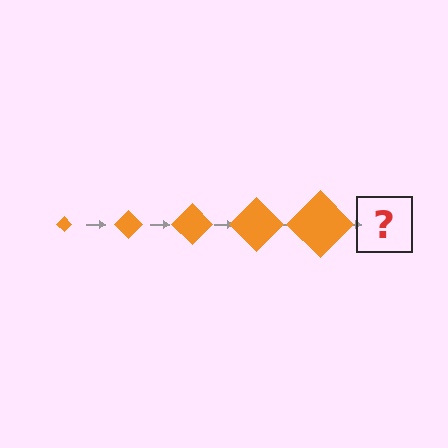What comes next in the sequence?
The next element should be an orange diamond, larger than the previous one.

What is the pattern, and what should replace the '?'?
The pattern is that the diamond gets progressively larger each step. The '?' should be an orange diamond, larger than the previous one.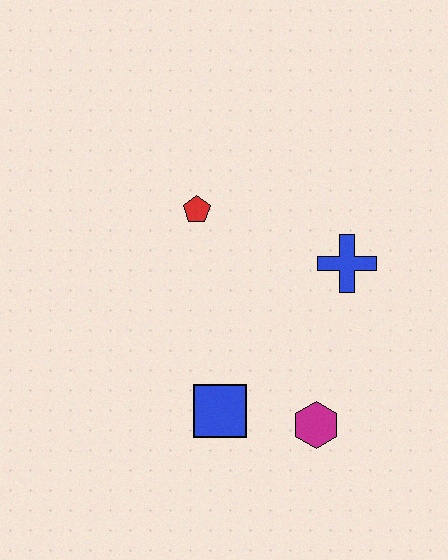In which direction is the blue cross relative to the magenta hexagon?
The blue cross is above the magenta hexagon.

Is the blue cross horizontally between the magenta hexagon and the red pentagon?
No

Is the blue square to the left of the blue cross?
Yes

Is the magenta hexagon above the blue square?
No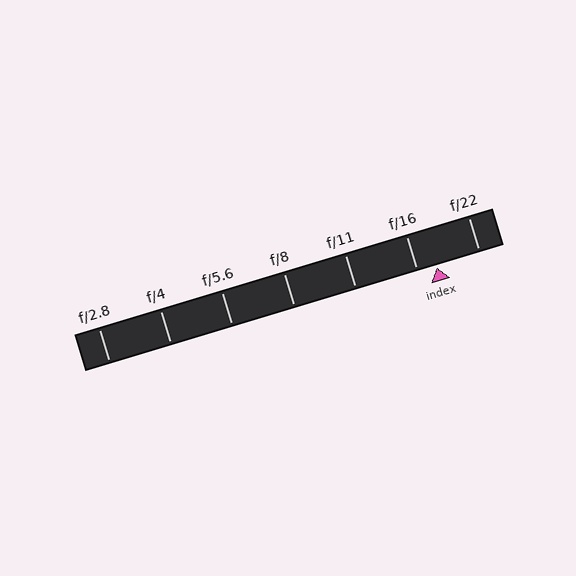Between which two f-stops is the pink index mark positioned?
The index mark is between f/16 and f/22.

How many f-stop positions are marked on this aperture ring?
There are 7 f-stop positions marked.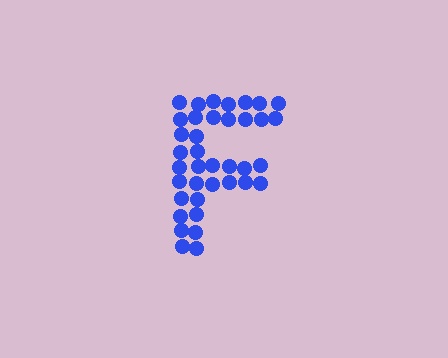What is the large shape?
The large shape is the letter F.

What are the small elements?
The small elements are circles.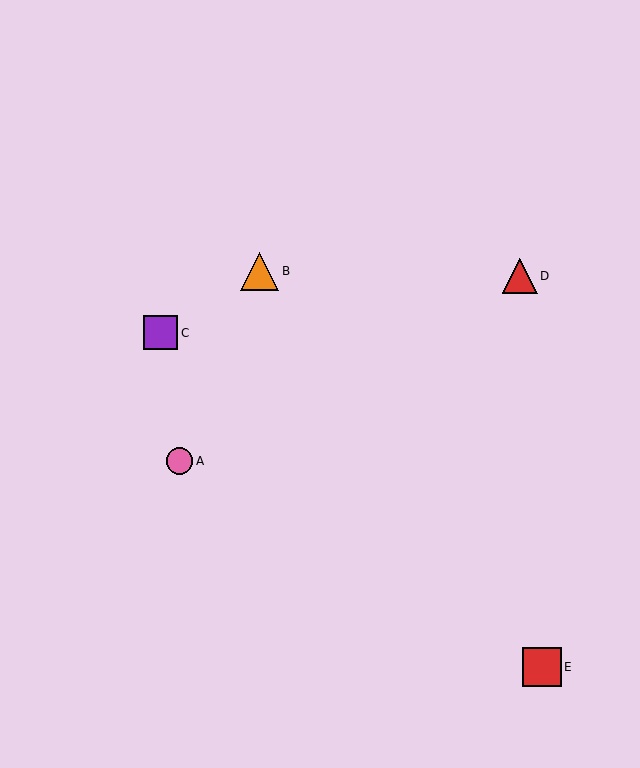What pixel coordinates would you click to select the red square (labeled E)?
Click at (542, 667) to select the red square E.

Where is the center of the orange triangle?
The center of the orange triangle is at (260, 271).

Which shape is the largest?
The red square (labeled E) is the largest.